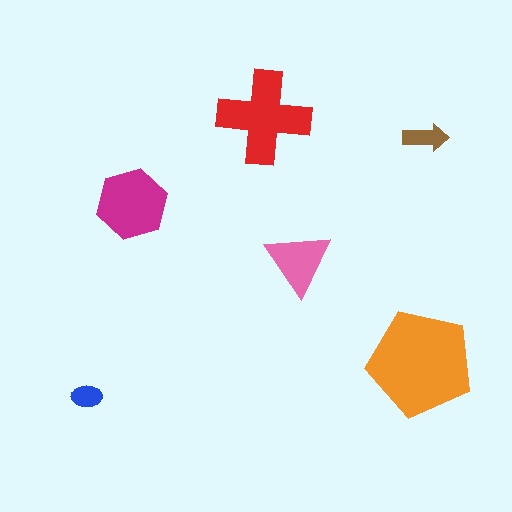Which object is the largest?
The orange pentagon.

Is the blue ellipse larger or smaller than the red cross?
Smaller.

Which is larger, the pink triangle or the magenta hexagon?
The magenta hexagon.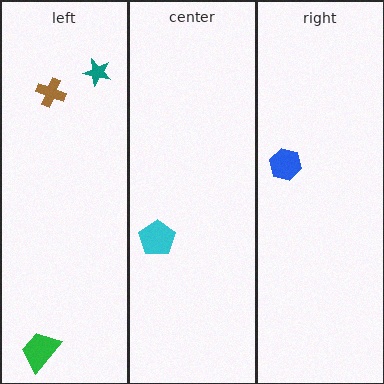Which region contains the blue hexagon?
The right region.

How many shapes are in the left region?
3.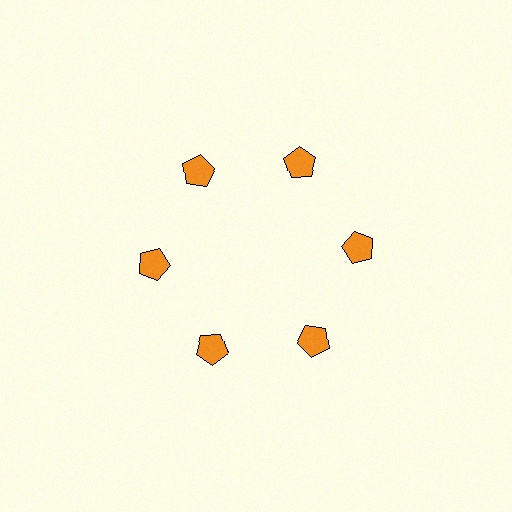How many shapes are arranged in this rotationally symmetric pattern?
There are 6 shapes, arranged in 6 groups of 1.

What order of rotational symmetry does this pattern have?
This pattern has 6-fold rotational symmetry.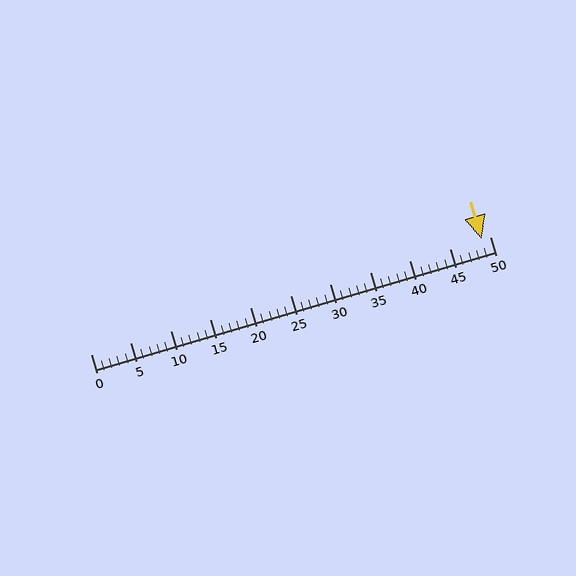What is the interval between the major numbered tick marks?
The major tick marks are spaced 5 units apart.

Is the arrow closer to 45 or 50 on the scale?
The arrow is closer to 50.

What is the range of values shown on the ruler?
The ruler shows values from 0 to 50.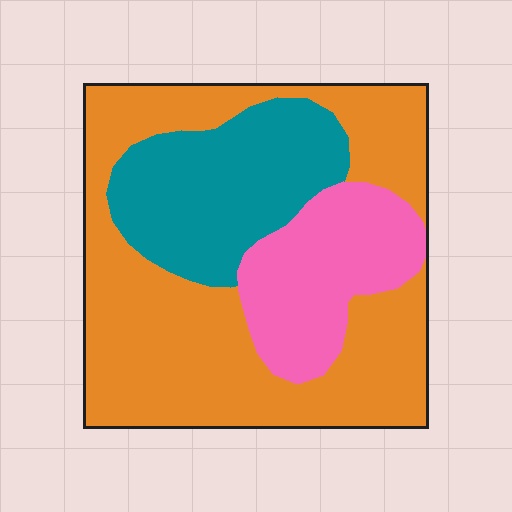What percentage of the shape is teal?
Teal takes up between a sixth and a third of the shape.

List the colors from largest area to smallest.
From largest to smallest: orange, teal, pink.